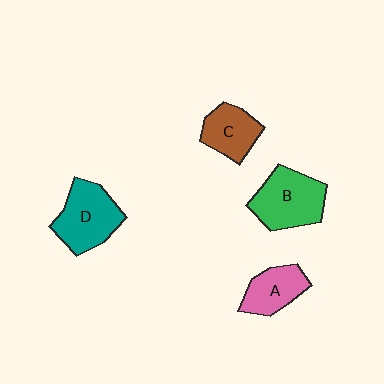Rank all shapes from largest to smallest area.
From largest to smallest: B (green), D (teal), C (brown), A (pink).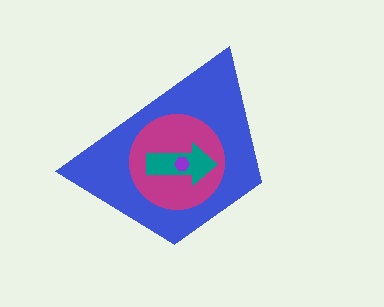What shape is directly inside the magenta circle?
The teal arrow.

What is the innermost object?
The purple hexagon.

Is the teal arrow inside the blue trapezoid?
Yes.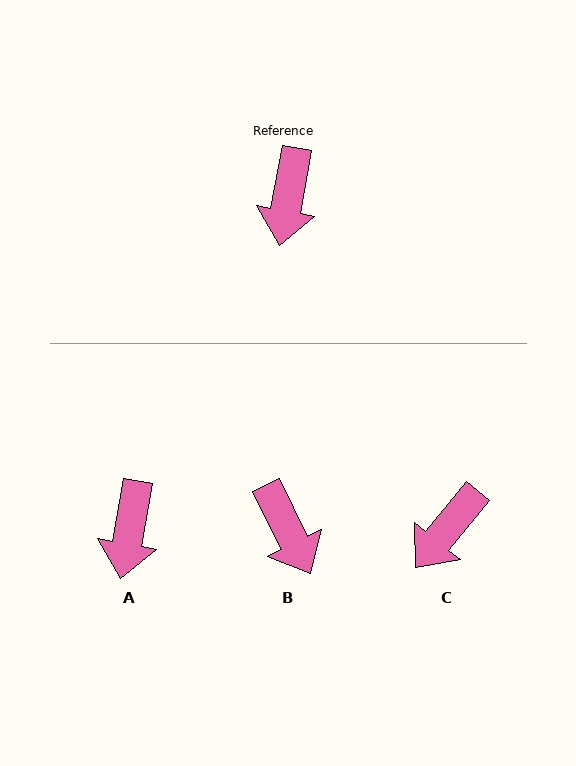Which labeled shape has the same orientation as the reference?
A.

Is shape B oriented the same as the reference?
No, it is off by about 37 degrees.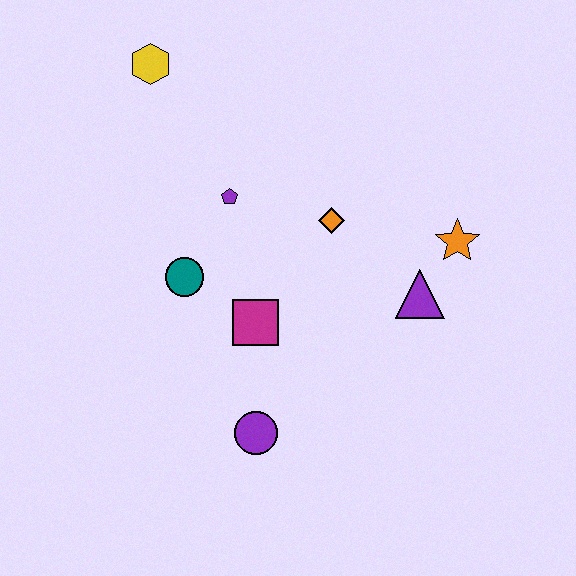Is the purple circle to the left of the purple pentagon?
No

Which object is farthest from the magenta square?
The yellow hexagon is farthest from the magenta square.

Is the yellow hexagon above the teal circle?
Yes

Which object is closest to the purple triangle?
The orange star is closest to the purple triangle.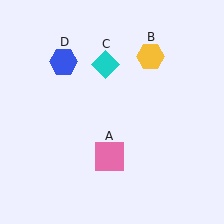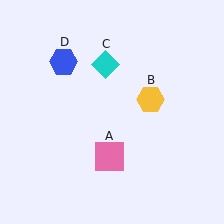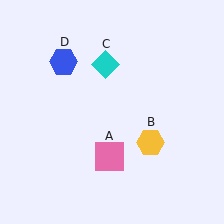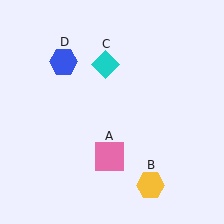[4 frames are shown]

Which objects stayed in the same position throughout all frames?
Pink square (object A) and cyan diamond (object C) and blue hexagon (object D) remained stationary.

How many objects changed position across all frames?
1 object changed position: yellow hexagon (object B).